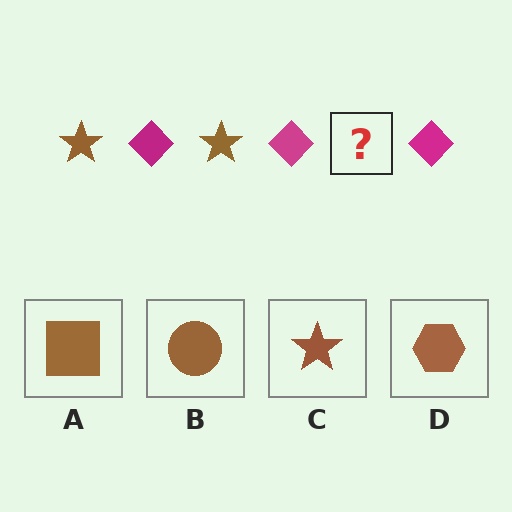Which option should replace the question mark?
Option C.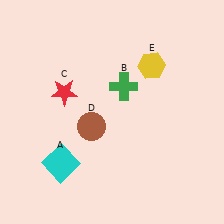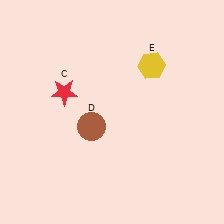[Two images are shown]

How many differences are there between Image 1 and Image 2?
There are 2 differences between the two images.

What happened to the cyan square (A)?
The cyan square (A) was removed in Image 2. It was in the bottom-left area of Image 1.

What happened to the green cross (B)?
The green cross (B) was removed in Image 2. It was in the top-right area of Image 1.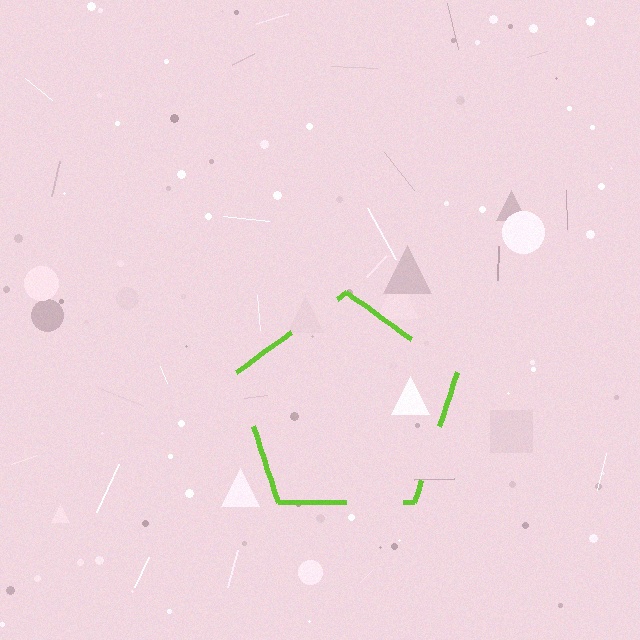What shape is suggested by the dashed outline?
The dashed outline suggests a pentagon.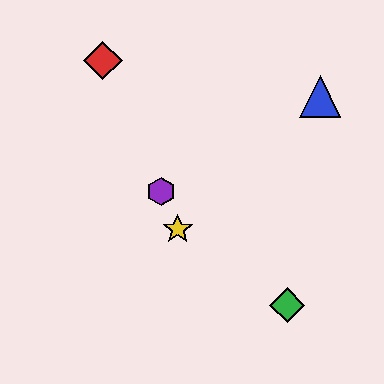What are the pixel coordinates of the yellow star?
The yellow star is at (178, 229).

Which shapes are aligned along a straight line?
The red diamond, the yellow star, the purple hexagon are aligned along a straight line.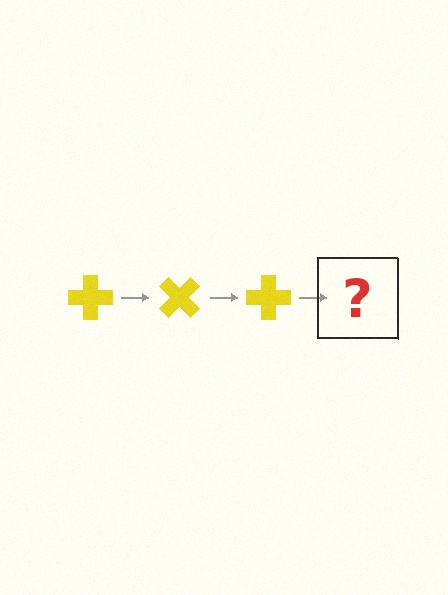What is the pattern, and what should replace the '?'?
The pattern is that the cross rotates 45 degrees each step. The '?' should be a yellow cross rotated 135 degrees.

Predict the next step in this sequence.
The next step is a yellow cross rotated 135 degrees.